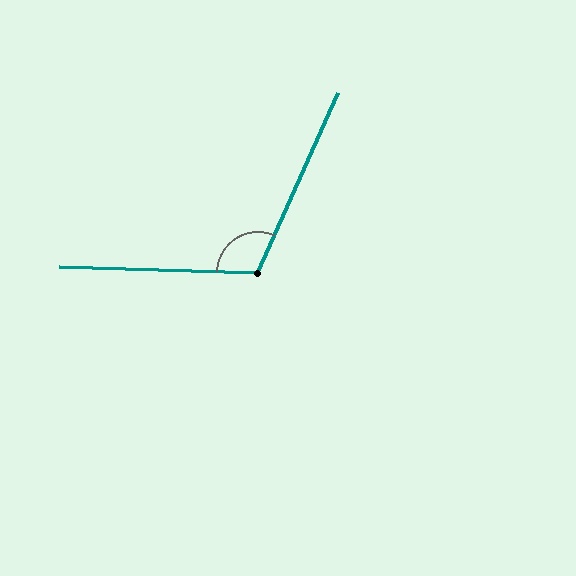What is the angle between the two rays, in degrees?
Approximately 112 degrees.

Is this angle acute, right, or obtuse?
It is obtuse.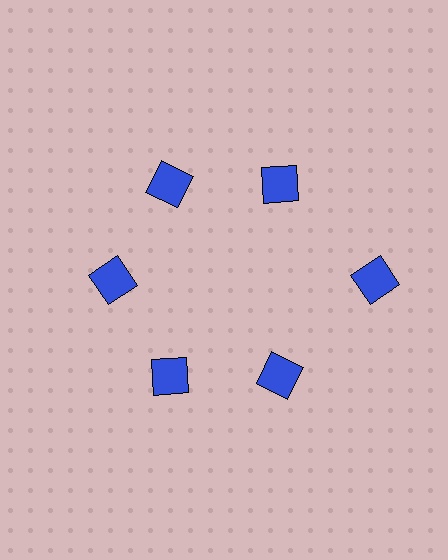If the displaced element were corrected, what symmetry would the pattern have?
It would have 6-fold rotational symmetry — the pattern would map onto itself every 60 degrees.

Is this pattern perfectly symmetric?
No. The 6 blue squares are arranged in a ring, but one element near the 3 o'clock position is pushed outward from the center, breaking the 6-fold rotational symmetry.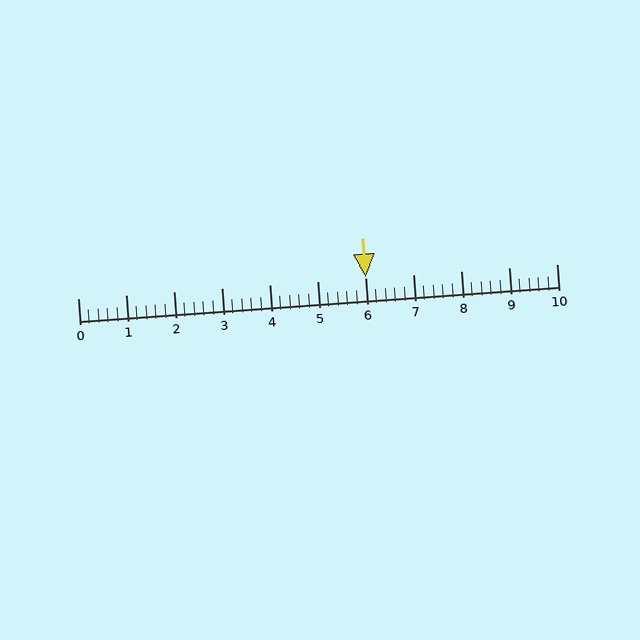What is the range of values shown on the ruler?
The ruler shows values from 0 to 10.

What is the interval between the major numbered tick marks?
The major tick marks are spaced 1 units apart.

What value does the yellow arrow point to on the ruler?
The yellow arrow points to approximately 6.0.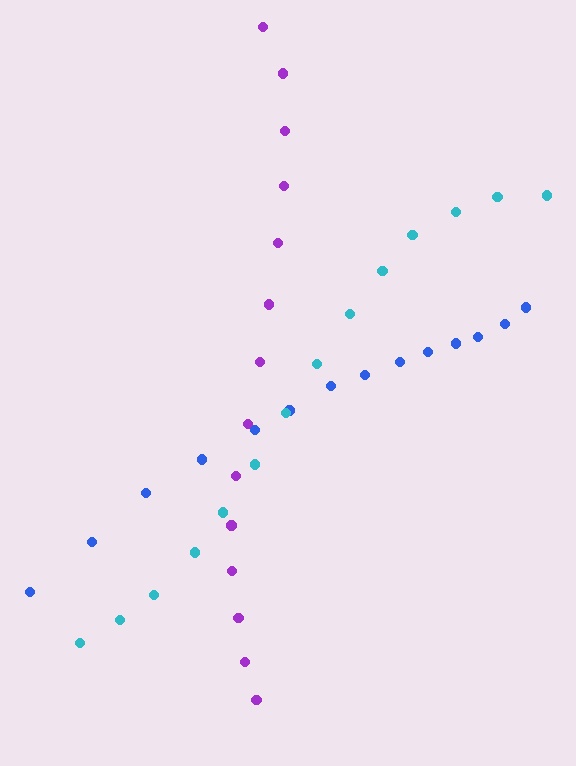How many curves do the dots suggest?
There are 3 distinct paths.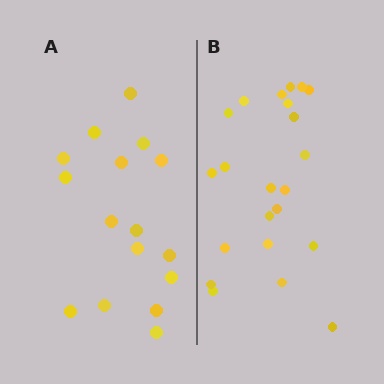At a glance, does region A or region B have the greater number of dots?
Region B (the right region) has more dots.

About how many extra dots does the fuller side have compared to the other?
Region B has about 6 more dots than region A.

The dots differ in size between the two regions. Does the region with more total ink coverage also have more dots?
No. Region A has more total ink coverage because its dots are larger, but region B actually contains more individual dots. Total area can be misleading — the number of items is what matters here.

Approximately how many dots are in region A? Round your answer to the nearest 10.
About 20 dots. (The exact count is 16, which rounds to 20.)